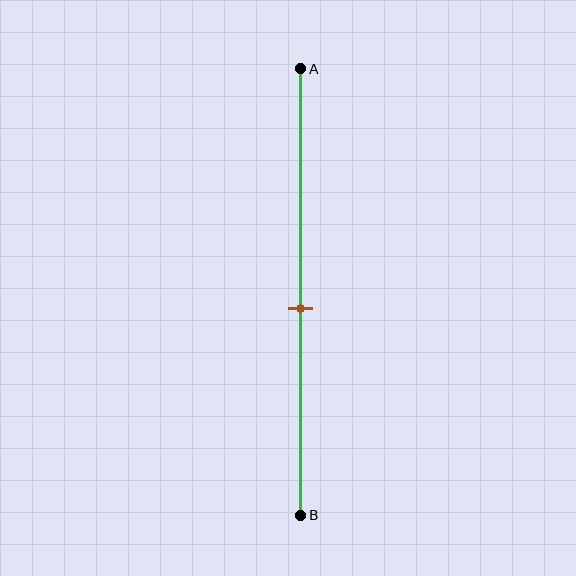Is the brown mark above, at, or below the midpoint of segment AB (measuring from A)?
The brown mark is below the midpoint of segment AB.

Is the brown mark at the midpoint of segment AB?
No, the mark is at about 55% from A, not at the 50% midpoint.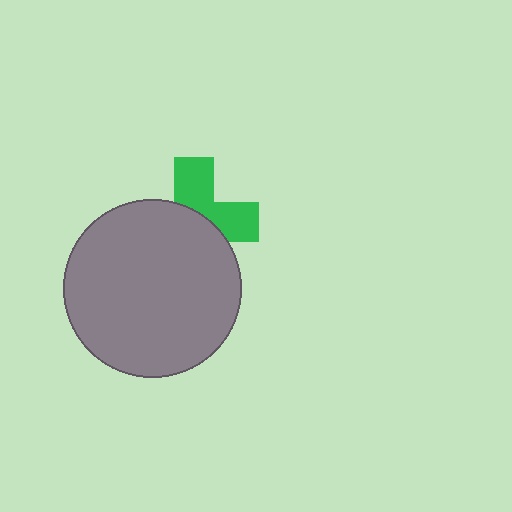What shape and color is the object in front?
The object in front is a gray circle.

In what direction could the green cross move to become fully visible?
The green cross could move up. That would shift it out from behind the gray circle entirely.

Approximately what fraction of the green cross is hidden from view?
Roughly 57% of the green cross is hidden behind the gray circle.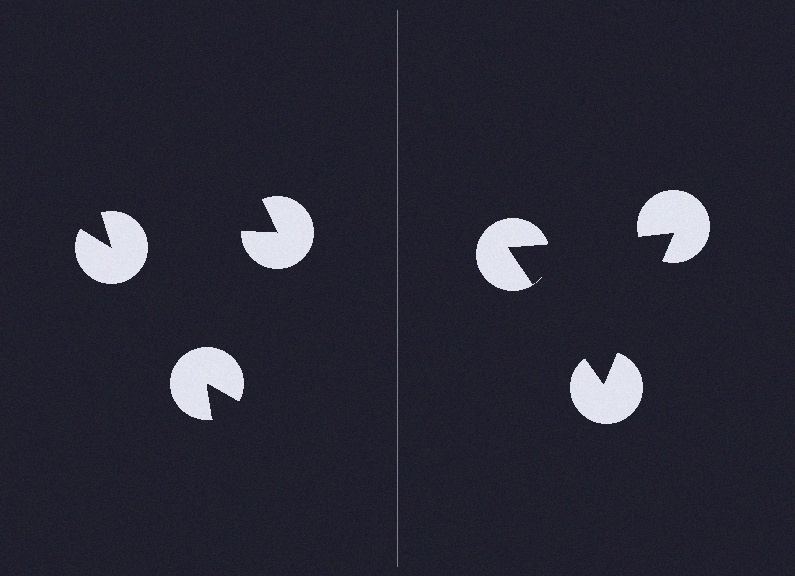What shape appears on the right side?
An illusory triangle.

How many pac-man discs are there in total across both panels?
6 — 3 on each side.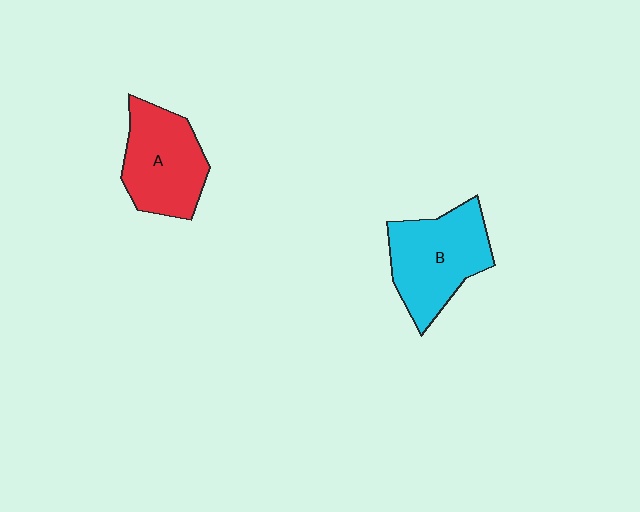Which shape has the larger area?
Shape B (cyan).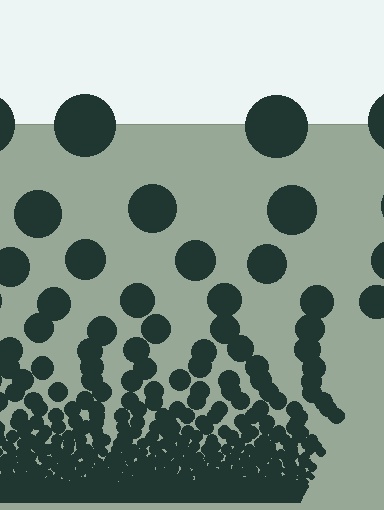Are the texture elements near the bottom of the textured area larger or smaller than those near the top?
Smaller. The gradient is inverted — elements near the bottom are smaller and denser.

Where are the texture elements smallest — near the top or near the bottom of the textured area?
Near the bottom.